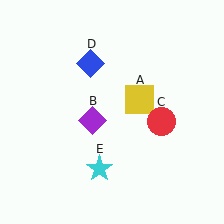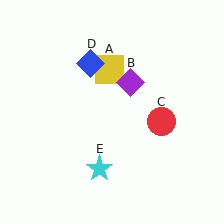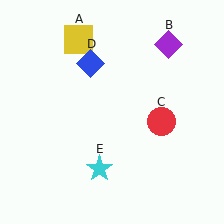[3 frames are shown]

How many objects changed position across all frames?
2 objects changed position: yellow square (object A), purple diamond (object B).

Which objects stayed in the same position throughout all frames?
Red circle (object C) and blue diamond (object D) and cyan star (object E) remained stationary.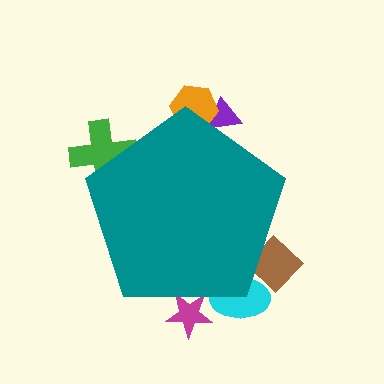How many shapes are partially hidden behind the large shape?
6 shapes are partially hidden.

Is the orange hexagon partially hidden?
Yes, the orange hexagon is partially hidden behind the teal pentagon.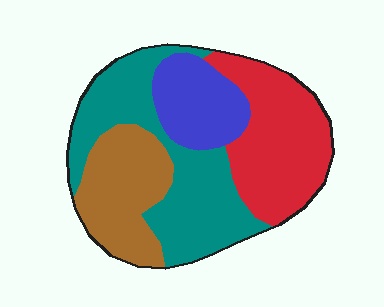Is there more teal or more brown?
Teal.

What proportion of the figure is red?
Red covers about 30% of the figure.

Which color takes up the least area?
Blue, at roughly 15%.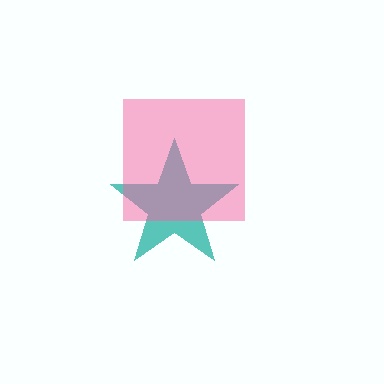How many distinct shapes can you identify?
There are 2 distinct shapes: a teal star, a pink square.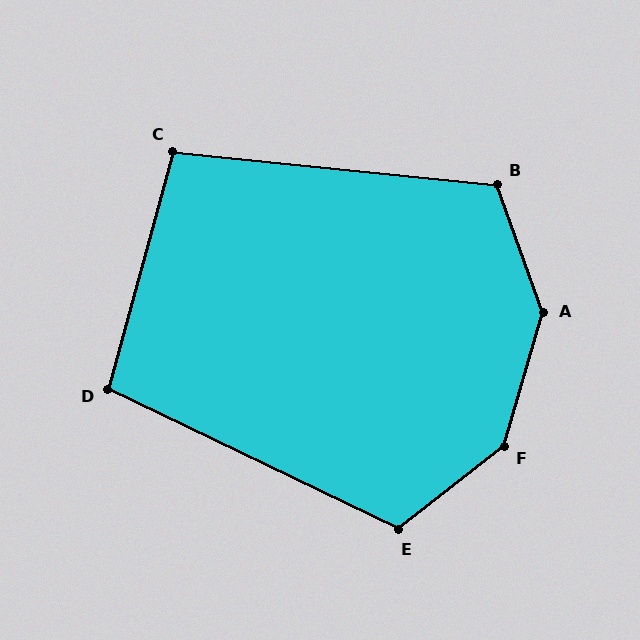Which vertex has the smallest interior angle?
C, at approximately 100 degrees.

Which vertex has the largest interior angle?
F, at approximately 144 degrees.